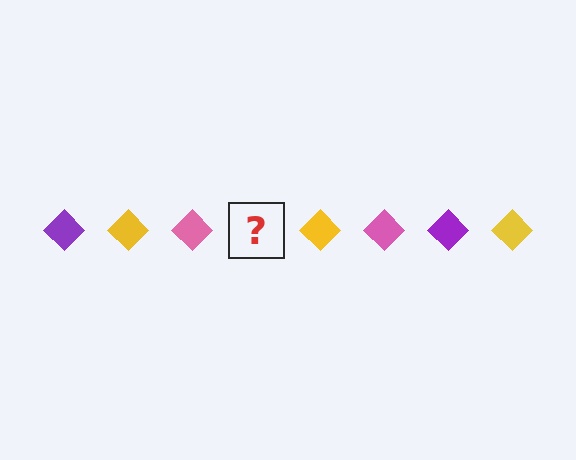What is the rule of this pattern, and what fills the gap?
The rule is that the pattern cycles through purple, yellow, pink diamonds. The gap should be filled with a purple diamond.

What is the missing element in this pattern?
The missing element is a purple diamond.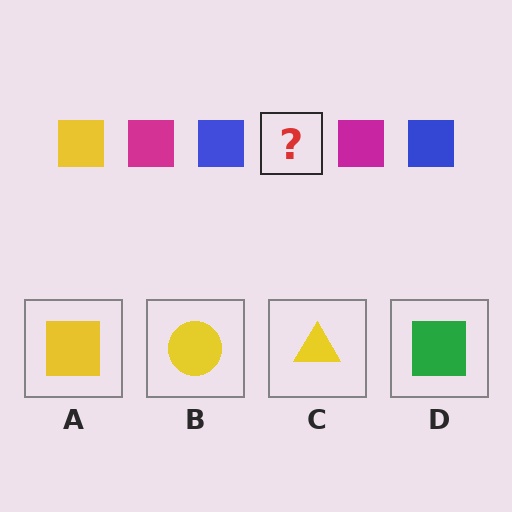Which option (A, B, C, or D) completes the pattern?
A.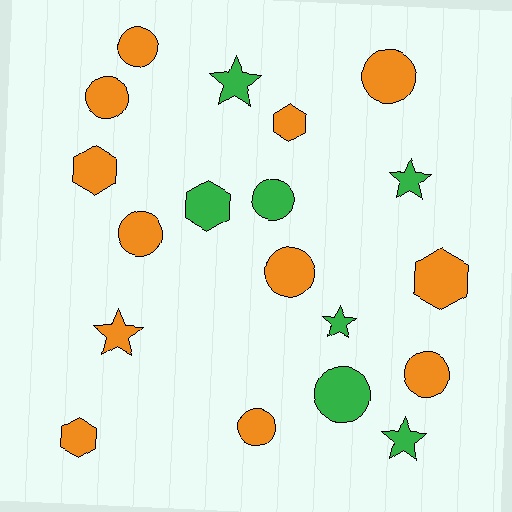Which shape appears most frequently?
Circle, with 9 objects.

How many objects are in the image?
There are 19 objects.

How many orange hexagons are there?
There are 4 orange hexagons.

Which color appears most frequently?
Orange, with 12 objects.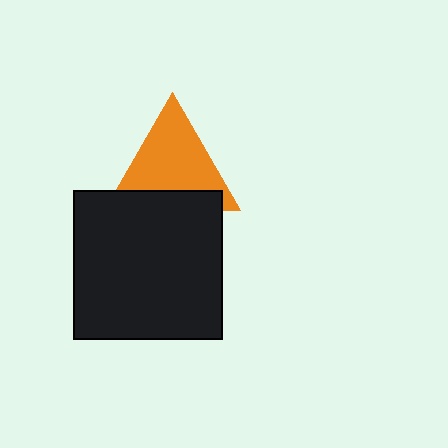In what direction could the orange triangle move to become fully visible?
The orange triangle could move up. That would shift it out from behind the black square entirely.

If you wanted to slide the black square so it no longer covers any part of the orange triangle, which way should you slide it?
Slide it down — that is the most direct way to separate the two shapes.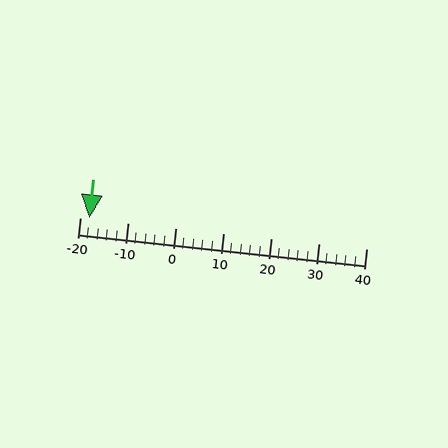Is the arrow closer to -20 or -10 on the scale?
The arrow is closer to -20.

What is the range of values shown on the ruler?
The ruler shows values from -20 to 40.